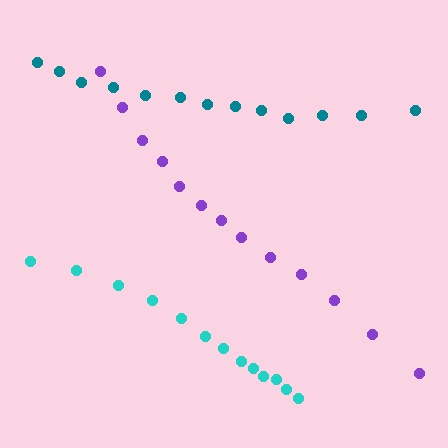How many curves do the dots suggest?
There are 3 distinct paths.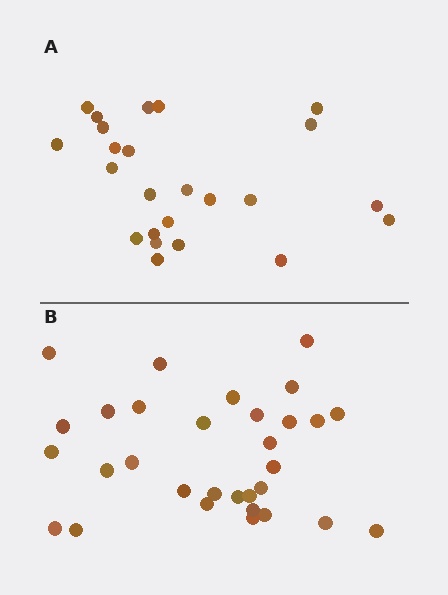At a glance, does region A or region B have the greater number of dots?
Region B (the bottom region) has more dots.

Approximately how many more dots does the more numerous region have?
Region B has roughly 8 or so more dots than region A.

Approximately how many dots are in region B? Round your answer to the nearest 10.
About 30 dots. (The exact count is 31, which rounds to 30.)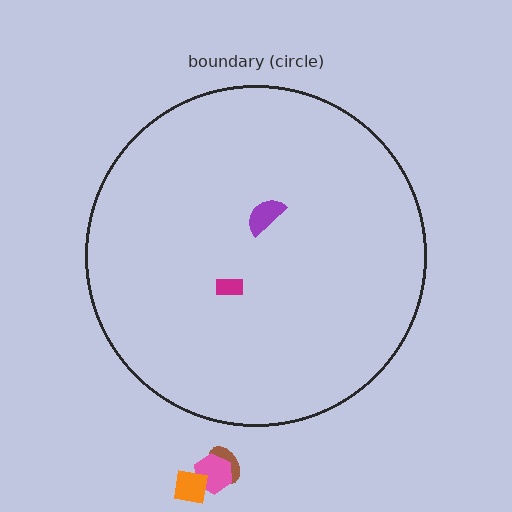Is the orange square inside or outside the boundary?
Outside.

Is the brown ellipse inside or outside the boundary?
Outside.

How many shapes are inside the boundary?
2 inside, 3 outside.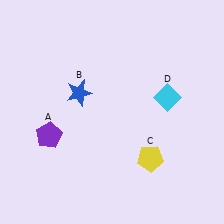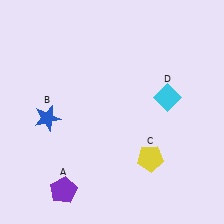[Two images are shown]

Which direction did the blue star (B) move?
The blue star (B) moved left.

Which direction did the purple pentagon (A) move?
The purple pentagon (A) moved down.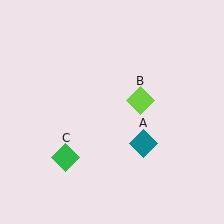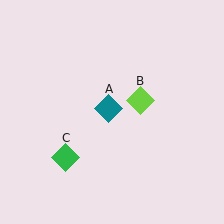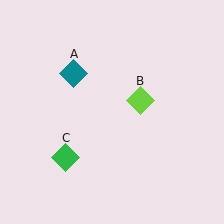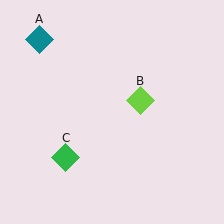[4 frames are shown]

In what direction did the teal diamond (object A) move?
The teal diamond (object A) moved up and to the left.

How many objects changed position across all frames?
1 object changed position: teal diamond (object A).